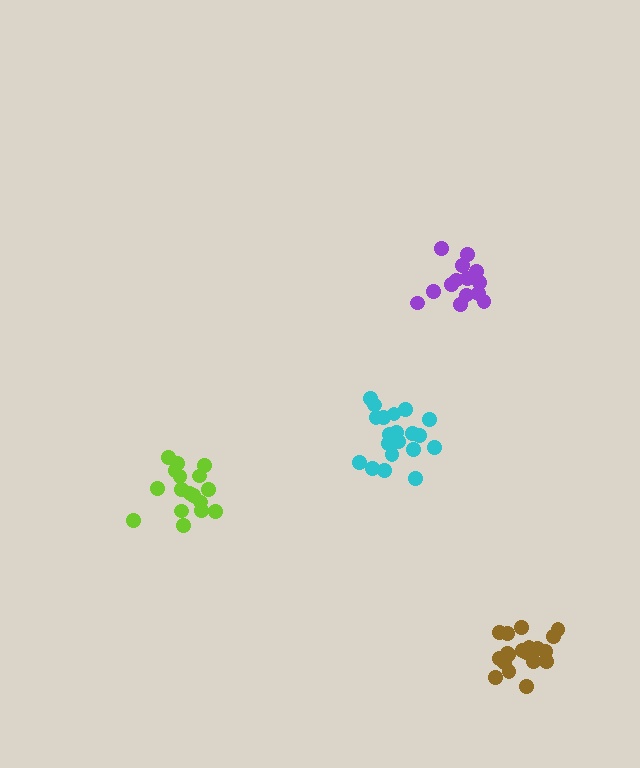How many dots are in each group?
Group 1: 17 dots, Group 2: 20 dots, Group 3: 14 dots, Group 4: 20 dots (71 total).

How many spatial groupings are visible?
There are 4 spatial groupings.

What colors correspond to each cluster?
The clusters are colored: lime, cyan, purple, brown.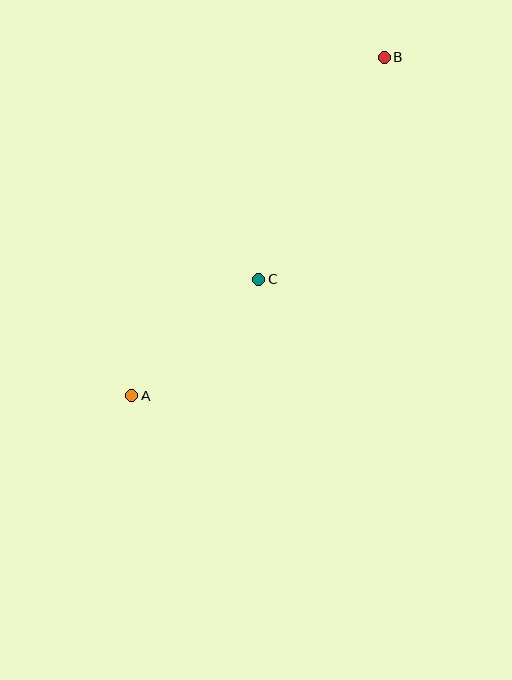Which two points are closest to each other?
Points A and C are closest to each other.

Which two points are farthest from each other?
Points A and B are farthest from each other.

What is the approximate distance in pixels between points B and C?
The distance between B and C is approximately 255 pixels.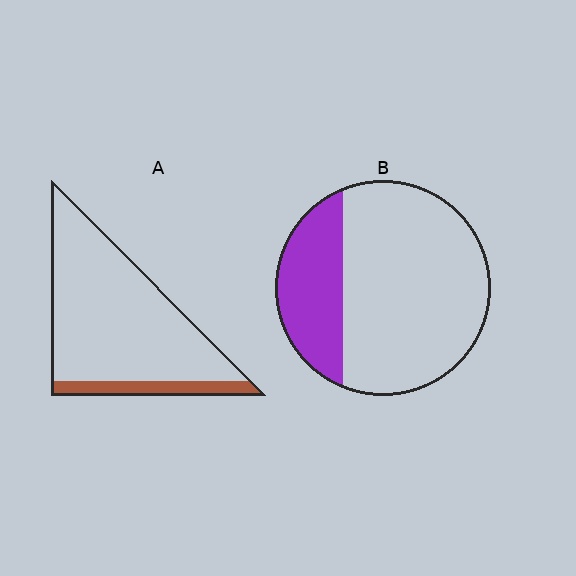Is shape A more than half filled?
No.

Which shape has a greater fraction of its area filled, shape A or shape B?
Shape B.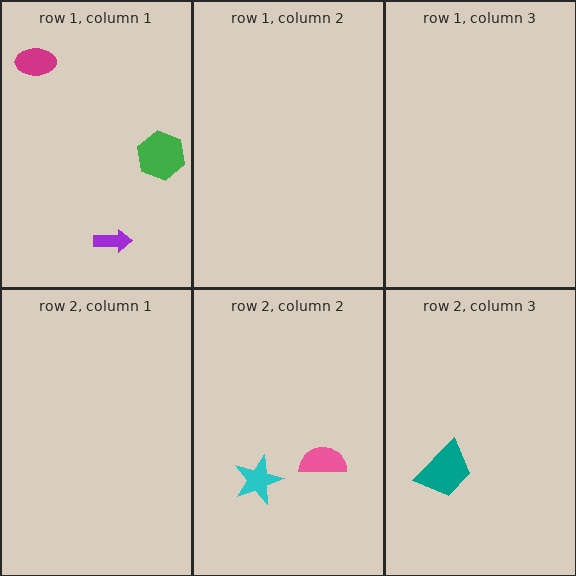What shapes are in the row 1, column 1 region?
The green hexagon, the purple arrow, the magenta ellipse.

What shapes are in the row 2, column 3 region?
The teal trapezoid.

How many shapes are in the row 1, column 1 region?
3.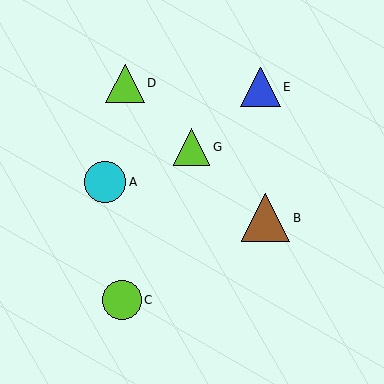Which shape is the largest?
The brown triangle (labeled B) is the largest.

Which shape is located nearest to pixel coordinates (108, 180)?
The cyan circle (labeled A) at (105, 182) is nearest to that location.